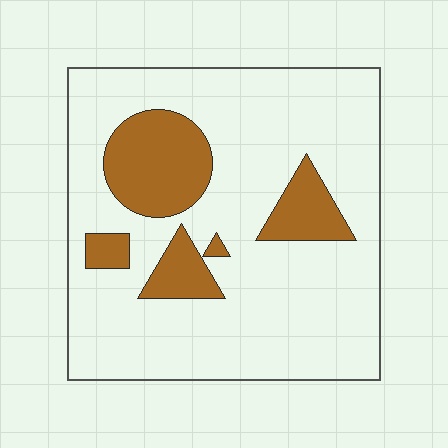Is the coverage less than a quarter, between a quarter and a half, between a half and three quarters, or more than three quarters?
Less than a quarter.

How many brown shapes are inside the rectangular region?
5.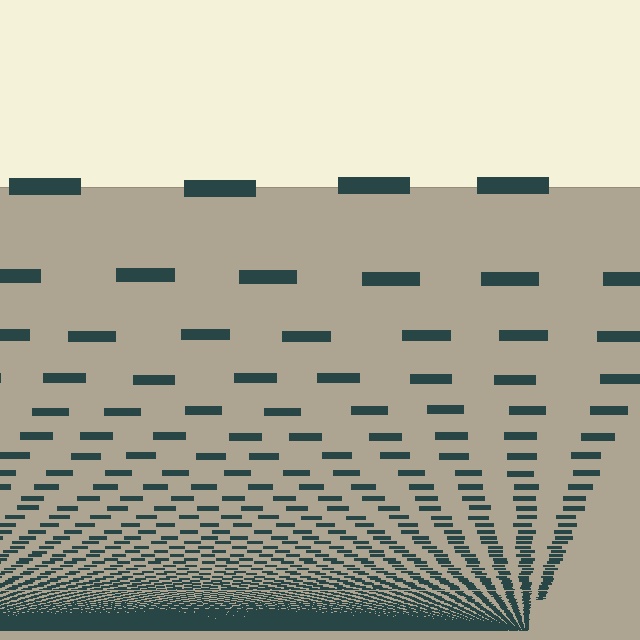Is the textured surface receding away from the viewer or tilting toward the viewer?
The surface appears to tilt toward the viewer. Texture elements get larger and sparser toward the top.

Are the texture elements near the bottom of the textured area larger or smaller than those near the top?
Smaller. The gradient is inverted — elements near the bottom are smaller and denser.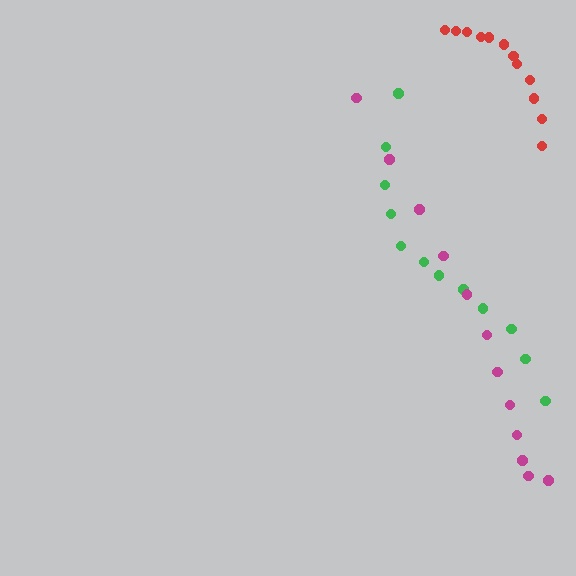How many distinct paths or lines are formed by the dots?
There are 3 distinct paths.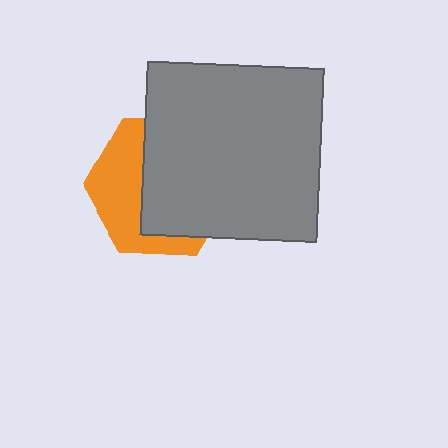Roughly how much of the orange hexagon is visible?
A small part of it is visible (roughly 41%).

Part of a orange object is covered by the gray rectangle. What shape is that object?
It is a hexagon.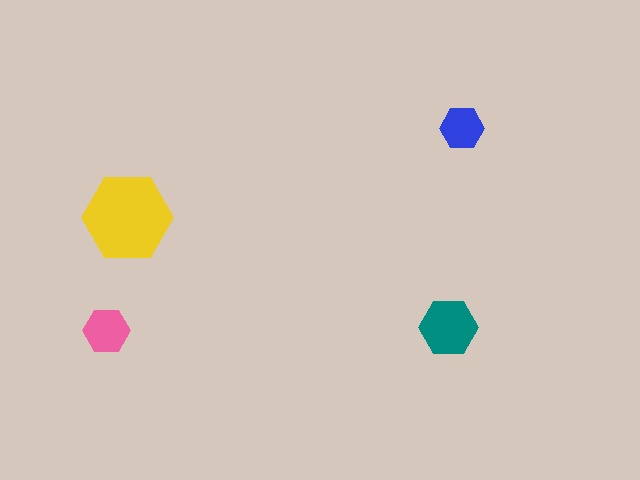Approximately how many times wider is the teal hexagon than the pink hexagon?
About 1.5 times wider.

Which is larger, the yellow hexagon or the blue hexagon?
The yellow one.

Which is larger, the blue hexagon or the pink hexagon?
The pink one.